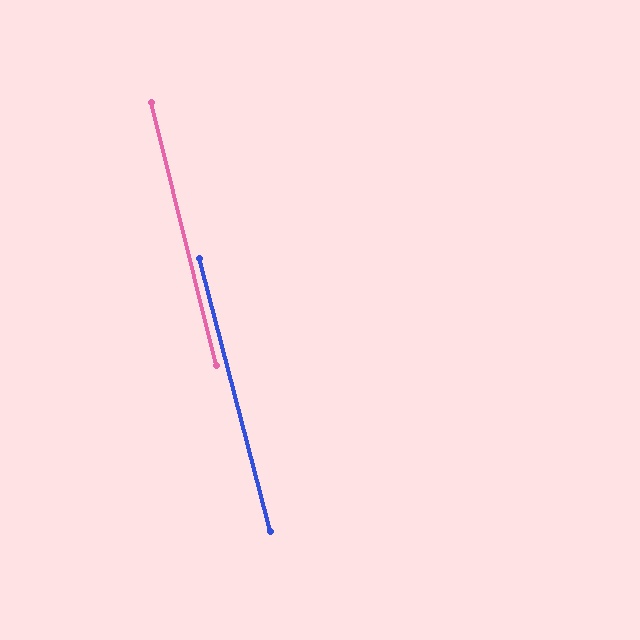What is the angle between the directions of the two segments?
Approximately 1 degree.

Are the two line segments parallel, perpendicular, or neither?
Parallel — their directions differ by only 0.7°.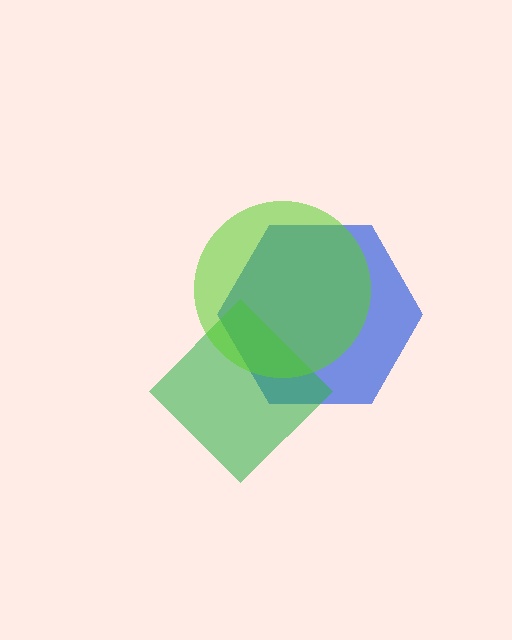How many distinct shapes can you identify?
There are 3 distinct shapes: a blue hexagon, a green diamond, a lime circle.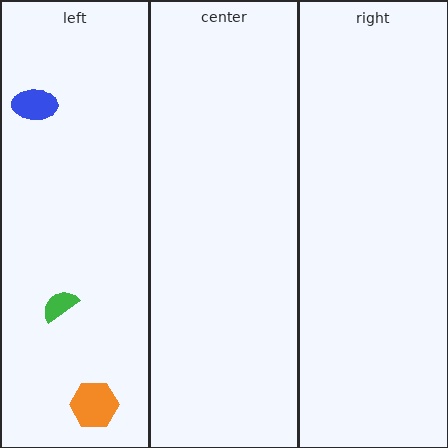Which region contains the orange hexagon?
The left region.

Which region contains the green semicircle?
The left region.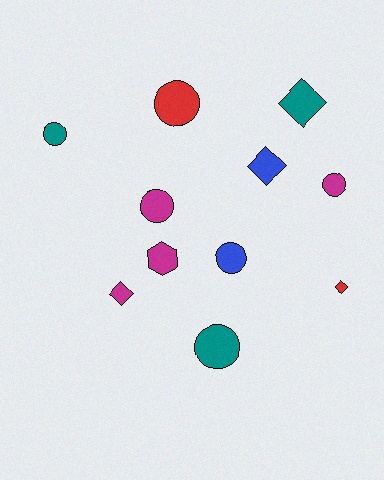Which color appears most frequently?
Magenta, with 4 objects.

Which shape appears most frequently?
Circle, with 6 objects.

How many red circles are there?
There is 1 red circle.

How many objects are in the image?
There are 11 objects.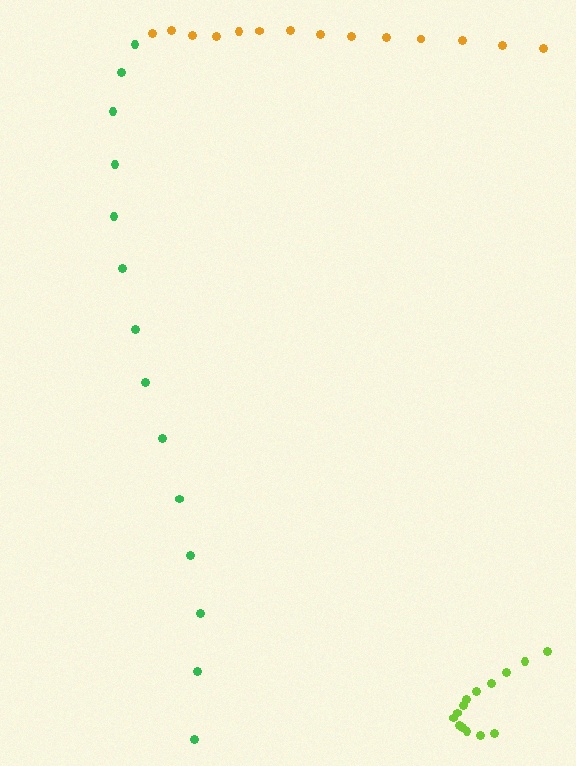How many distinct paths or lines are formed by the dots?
There are 3 distinct paths.